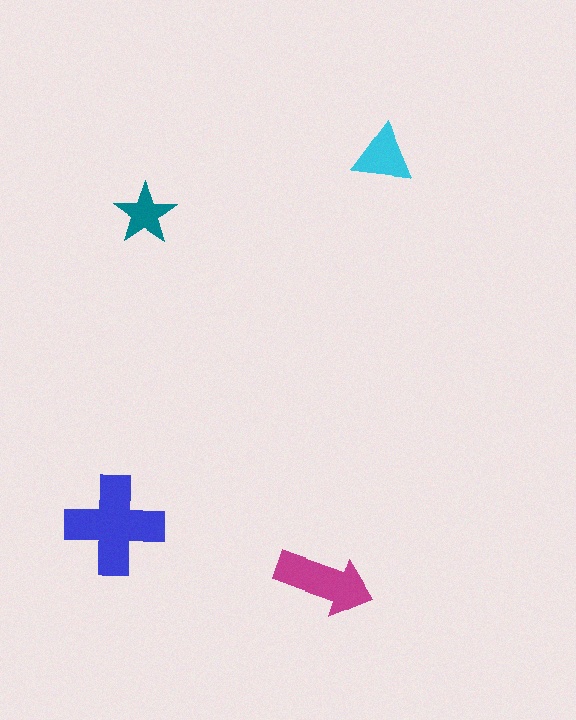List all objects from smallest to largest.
The teal star, the cyan triangle, the magenta arrow, the blue cross.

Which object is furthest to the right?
The cyan triangle is rightmost.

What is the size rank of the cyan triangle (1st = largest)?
3rd.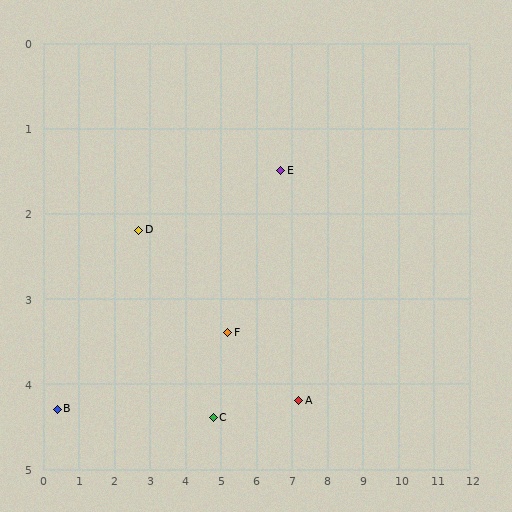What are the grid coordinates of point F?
Point F is at approximately (5.2, 3.4).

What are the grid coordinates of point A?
Point A is at approximately (7.2, 4.2).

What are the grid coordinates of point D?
Point D is at approximately (2.7, 2.2).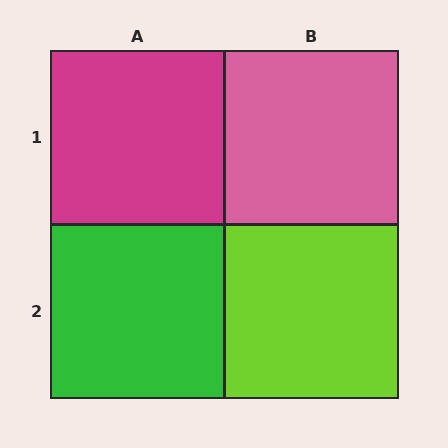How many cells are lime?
1 cell is lime.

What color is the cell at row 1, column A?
Magenta.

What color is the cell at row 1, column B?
Pink.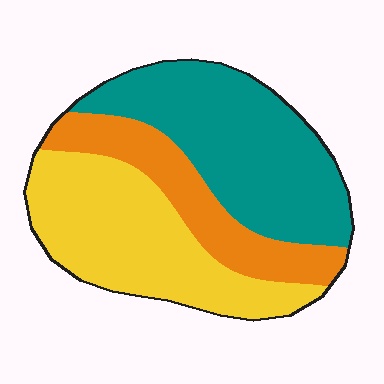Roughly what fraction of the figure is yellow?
Yellow covers 37% of the figure.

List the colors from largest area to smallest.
From largest to smallest: teal, yellow, orange.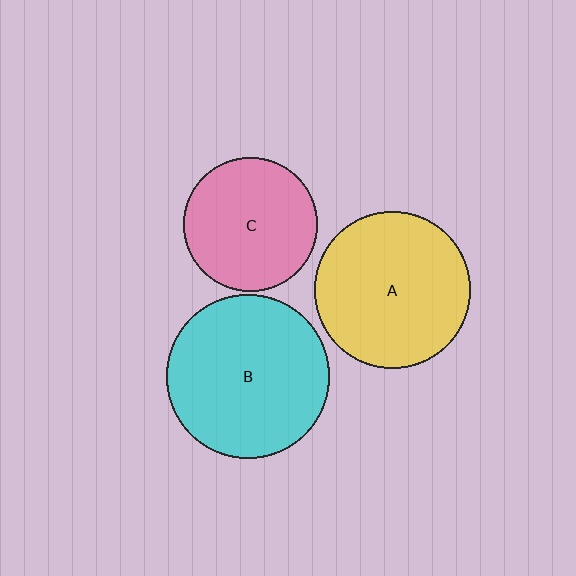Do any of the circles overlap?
No, none of the circles overlap.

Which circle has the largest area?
Circle B (cyan).